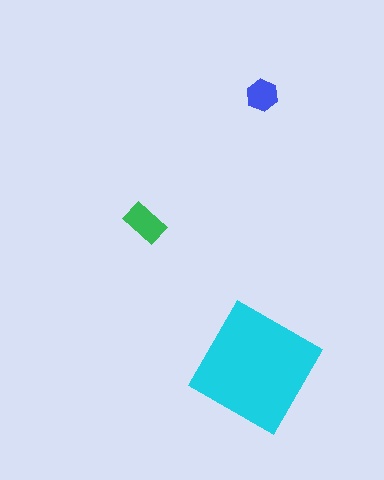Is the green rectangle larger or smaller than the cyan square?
Smaller.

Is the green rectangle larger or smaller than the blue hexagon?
Larger.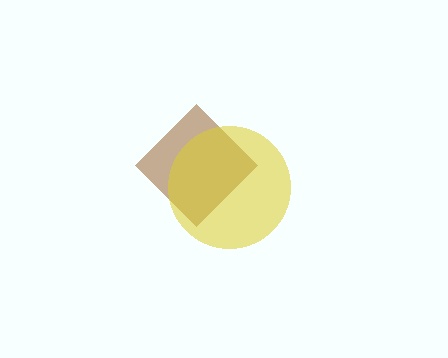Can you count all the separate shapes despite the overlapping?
Yes, there are 2 separate shapes.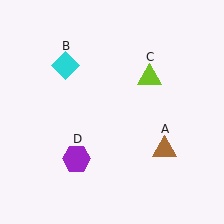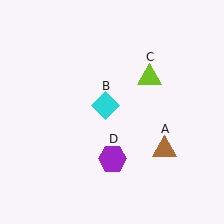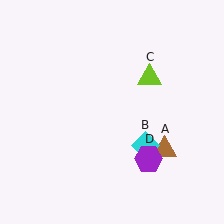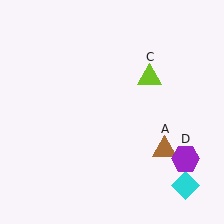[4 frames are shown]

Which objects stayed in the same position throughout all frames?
Brown triangle (object A) and lime triangle (object C) remained stationary.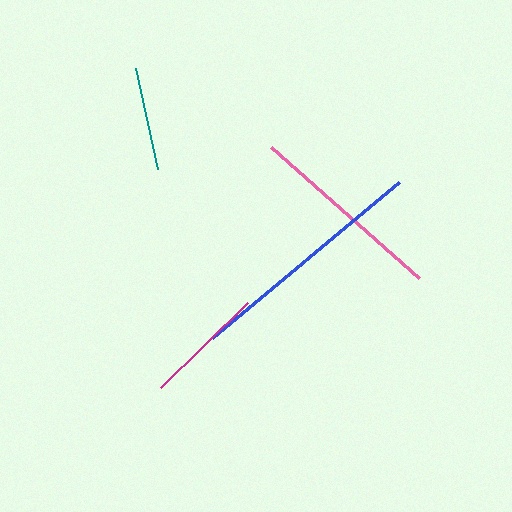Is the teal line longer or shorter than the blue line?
The blue line is longer than the teal line.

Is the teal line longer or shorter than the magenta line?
The magenta line is longer than the teal line.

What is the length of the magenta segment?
The magenta segment is approximately 122 pixels long.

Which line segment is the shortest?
The teal line is the shortest at approximately 104 pixels.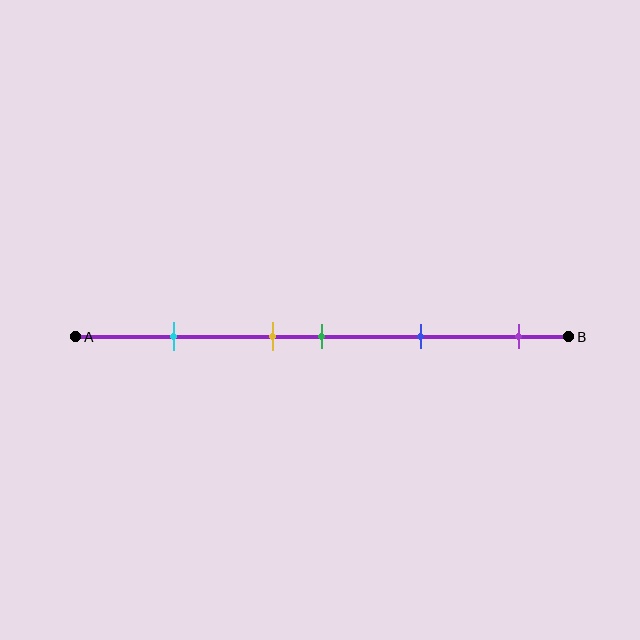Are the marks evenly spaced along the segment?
No, the marks are not evenly spaced.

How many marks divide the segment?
There are 5 marks dividing the segment.